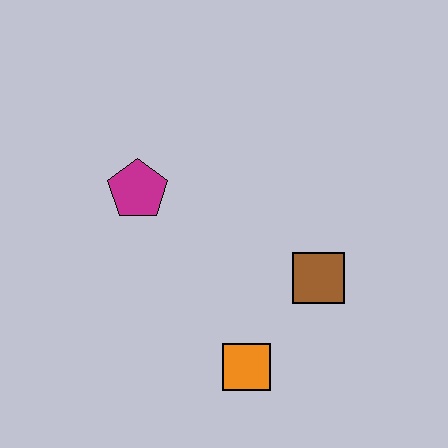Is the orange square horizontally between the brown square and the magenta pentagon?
Yes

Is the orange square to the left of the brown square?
Yes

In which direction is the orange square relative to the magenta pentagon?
The orange square is below the magenta pentagon.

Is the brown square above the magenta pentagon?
No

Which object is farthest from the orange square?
The magenta pentagon is farthest from the orange square.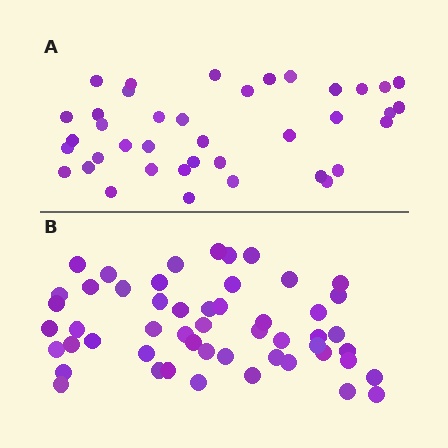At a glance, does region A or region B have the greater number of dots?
Region B (the bottom region) has more dots.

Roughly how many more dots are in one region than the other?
Region B has approximately 15 more dots than region A.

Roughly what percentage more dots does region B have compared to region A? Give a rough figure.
About 35% more.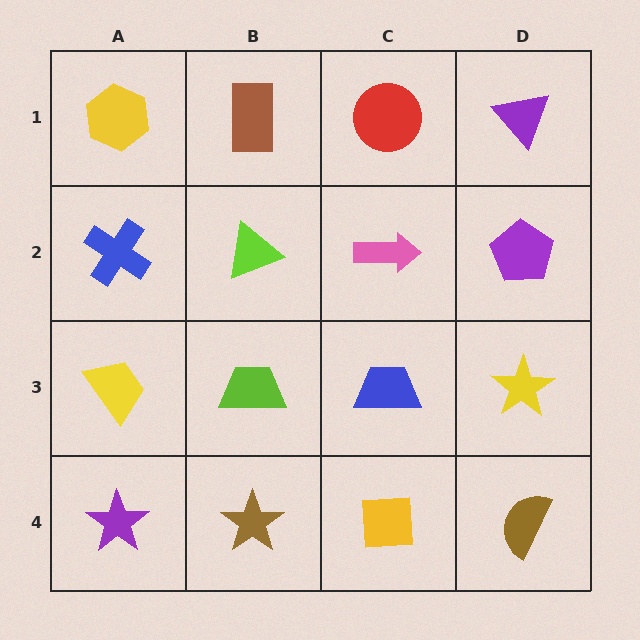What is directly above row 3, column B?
A lime triangle.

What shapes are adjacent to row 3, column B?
A lime triangle (row 2, column B), a brown star (row 4, column B), a yellow trapezoid (row 3, column A), a blue trapezoid (row 3, column C).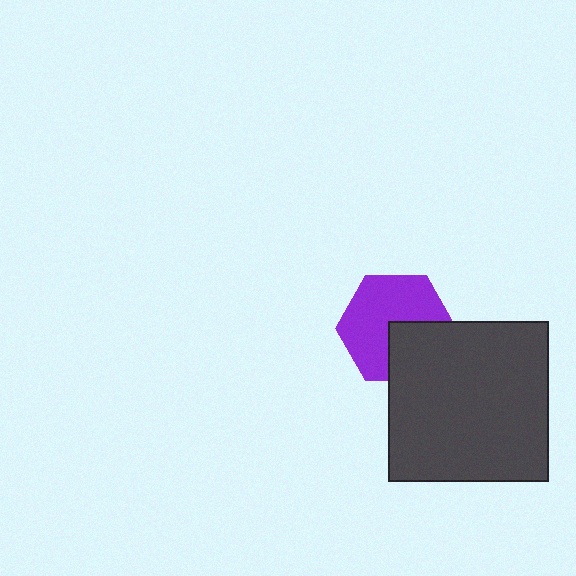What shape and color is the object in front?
The object in front is a dark gray square.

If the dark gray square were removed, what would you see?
You would see the complete purple hexagon.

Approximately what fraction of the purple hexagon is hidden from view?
Roughly 34% of the purple hexagon is hidden behind the dark gray square.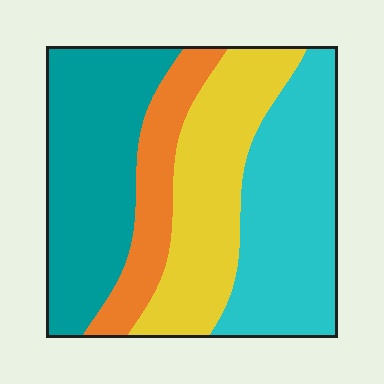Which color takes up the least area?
Orange, at roughly 15%.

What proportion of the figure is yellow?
Yellow takes up about one quarter (1/4) of the figure.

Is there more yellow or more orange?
Yellow.